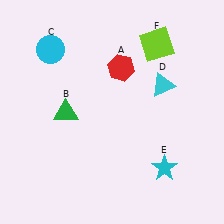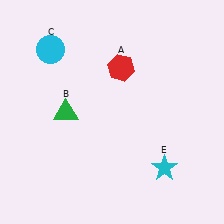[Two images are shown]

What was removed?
The lime square (F), the cyan triangle (D) were removed in Image 2.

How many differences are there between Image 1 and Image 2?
There are 2 differences between the two images.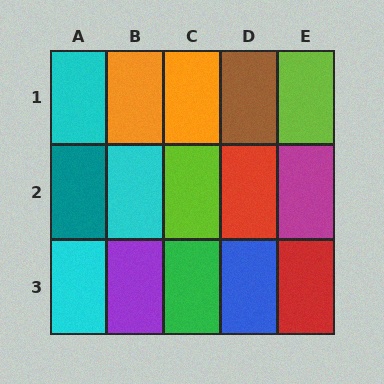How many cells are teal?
1 cell is teal.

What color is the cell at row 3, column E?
Red.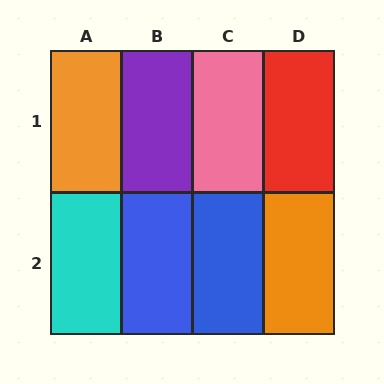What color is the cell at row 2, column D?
Orange.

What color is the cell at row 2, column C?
Blue.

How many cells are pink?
1 cell is pink.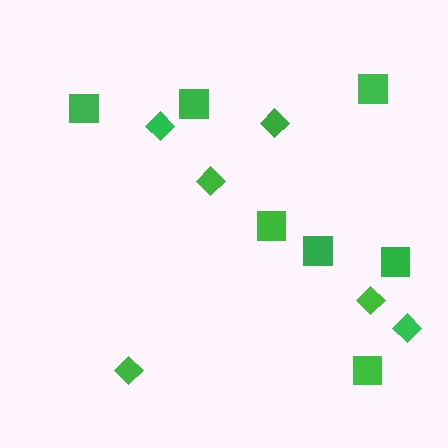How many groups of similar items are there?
There are 2 groups: one group of diamonds (6) and one group of squares (7).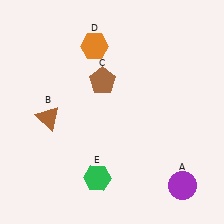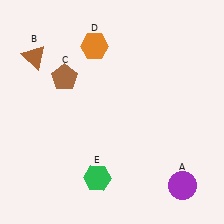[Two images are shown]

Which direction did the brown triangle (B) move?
The brown triangle (B) moved up.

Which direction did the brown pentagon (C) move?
The brown pentagon (C) moved left.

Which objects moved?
The objects that moved are: the brown triangle (B), the brown pentagon (C).